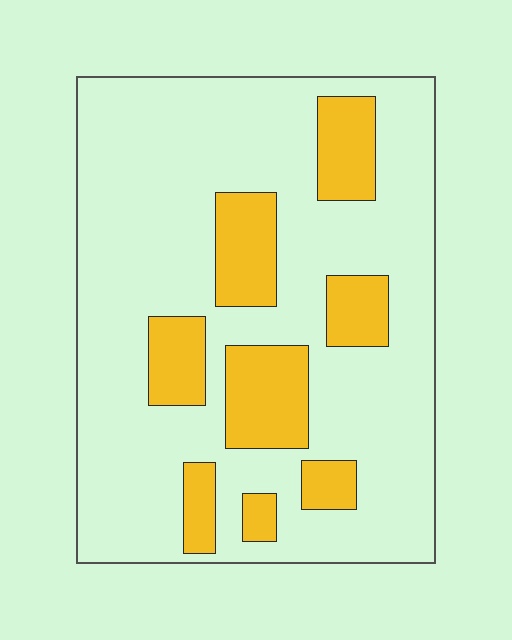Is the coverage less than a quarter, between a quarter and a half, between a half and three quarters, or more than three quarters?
Less than a quarter.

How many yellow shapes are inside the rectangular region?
8.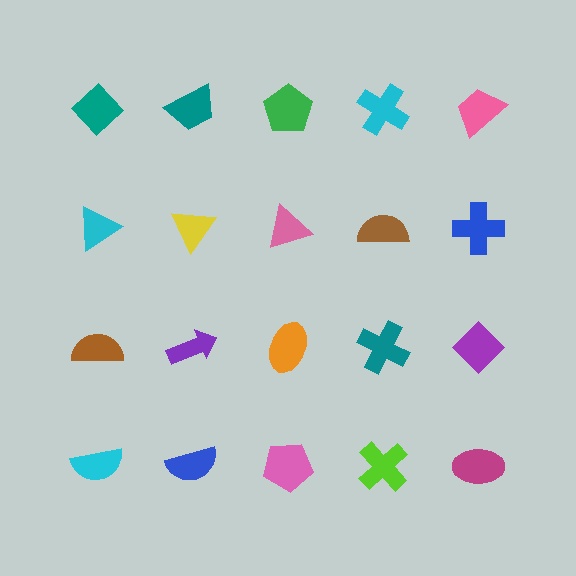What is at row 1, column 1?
A teal diamond.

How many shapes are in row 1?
5 shapes.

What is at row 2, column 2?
A yellow triangle.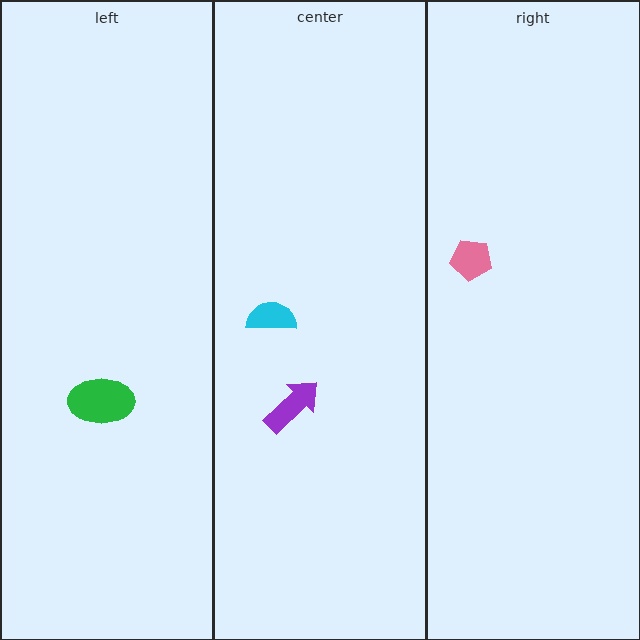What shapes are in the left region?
The green ellipse.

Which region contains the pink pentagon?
The right region.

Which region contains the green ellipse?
The left region.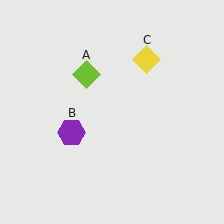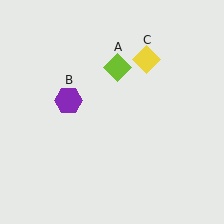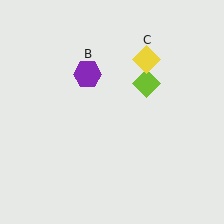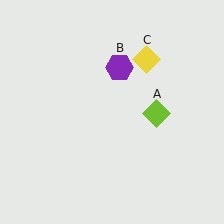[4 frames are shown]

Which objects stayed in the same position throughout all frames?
Yellow diamond (object C) remained stationary.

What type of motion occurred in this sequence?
The lime diamond (object A), purple hexagon (object B) rotated clockwise around the center of the scene.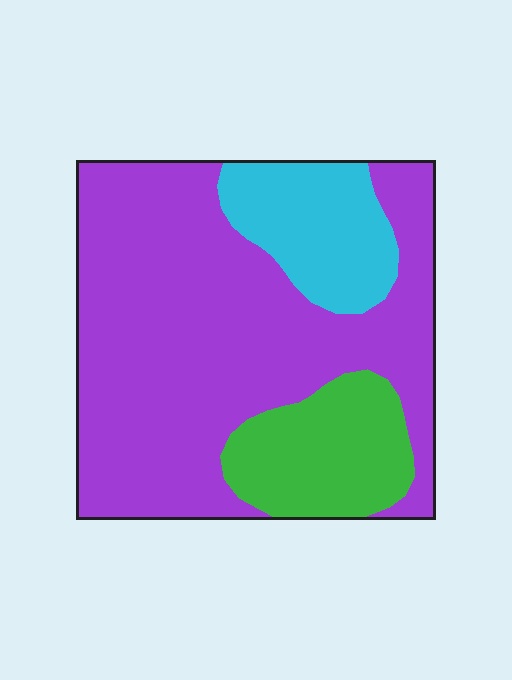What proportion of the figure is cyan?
Cyan covers about 15% of the figure.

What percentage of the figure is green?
Green takes up about one sixth (1/6) of the figure.